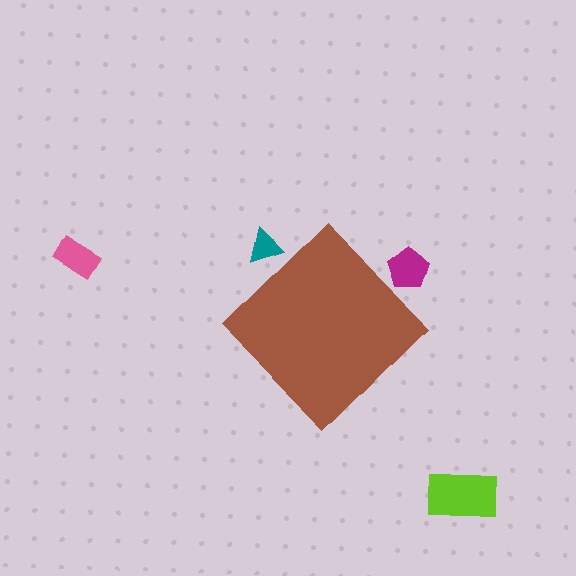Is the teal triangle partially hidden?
Yes, the teal triangle is partially hidden behind the brown diamond.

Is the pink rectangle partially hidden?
No, the pink rectangle is fully visible.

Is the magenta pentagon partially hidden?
Yes, the magenta pentagon is partially hidden behind the brown diamond.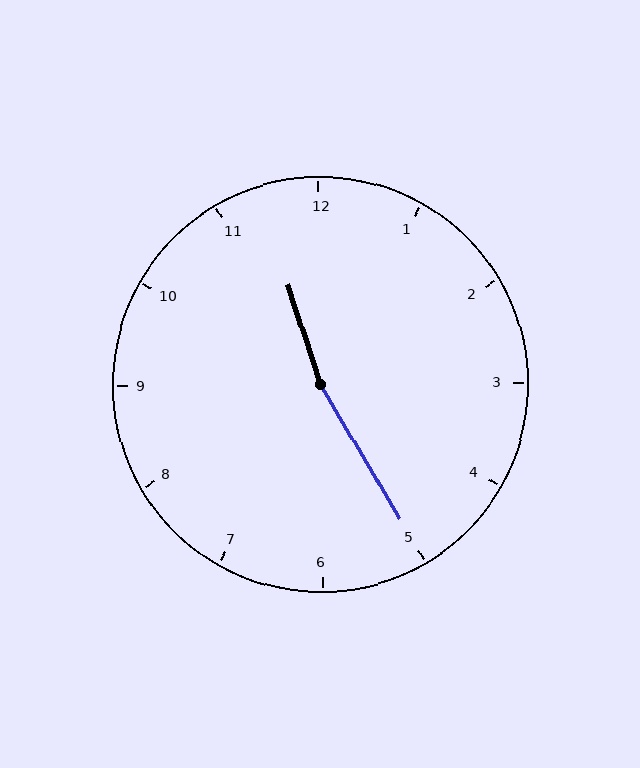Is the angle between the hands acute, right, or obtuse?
It is obtuse.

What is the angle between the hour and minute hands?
Approximately 168 degrees.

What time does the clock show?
11:25.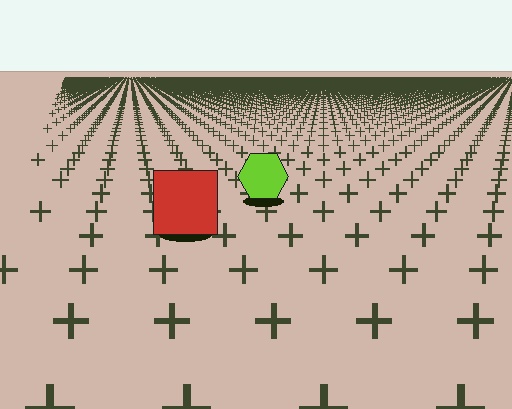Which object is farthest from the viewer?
The lime hexagon is farthest from the viewer. It appears smaller and the ground texture around it is denser.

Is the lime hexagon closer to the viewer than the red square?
No. The red square is closer — you can tell from the texture gradient: the ground texture is coarser near it.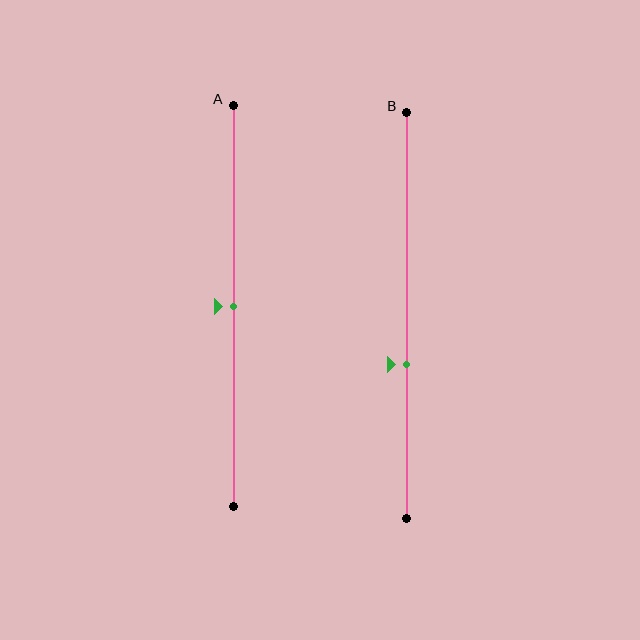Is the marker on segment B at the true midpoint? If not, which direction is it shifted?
No, the marker on segment B is shifted downward by about 12% of the segment length.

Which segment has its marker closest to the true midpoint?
Segment A has its marker closest to the true midpoint.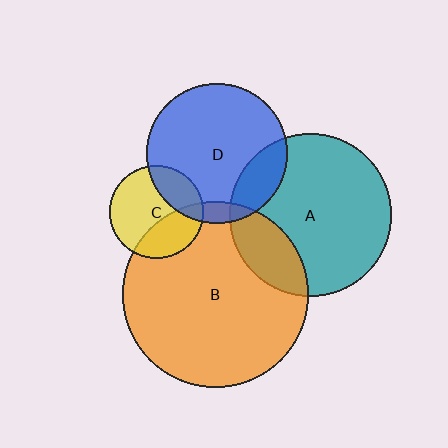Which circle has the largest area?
Circle B (orange).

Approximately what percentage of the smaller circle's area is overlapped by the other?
Approximately 25%.